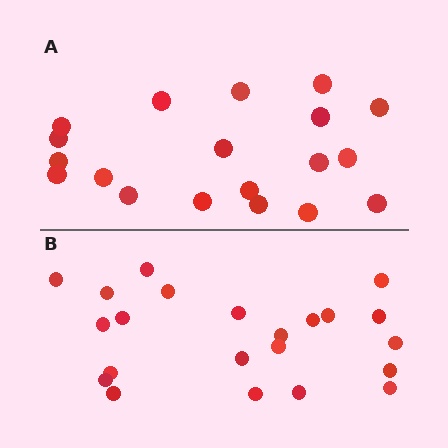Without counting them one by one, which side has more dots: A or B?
Region B (the bottom region) has more dots.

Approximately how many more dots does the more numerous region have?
Region B has just a few more — roughly 2 or 3 more dots than region A.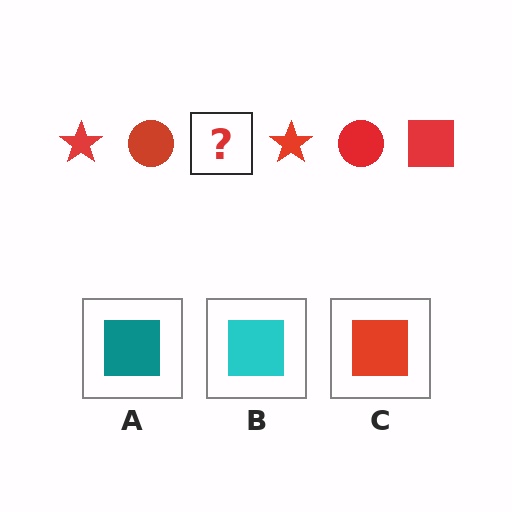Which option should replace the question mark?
Option C.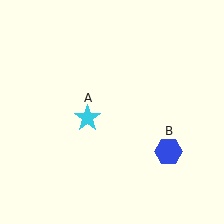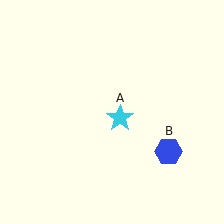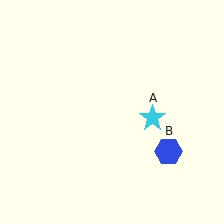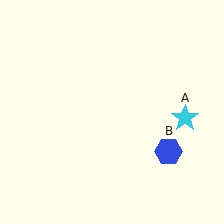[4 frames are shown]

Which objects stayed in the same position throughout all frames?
Blue hexagon (object B) remained stationary.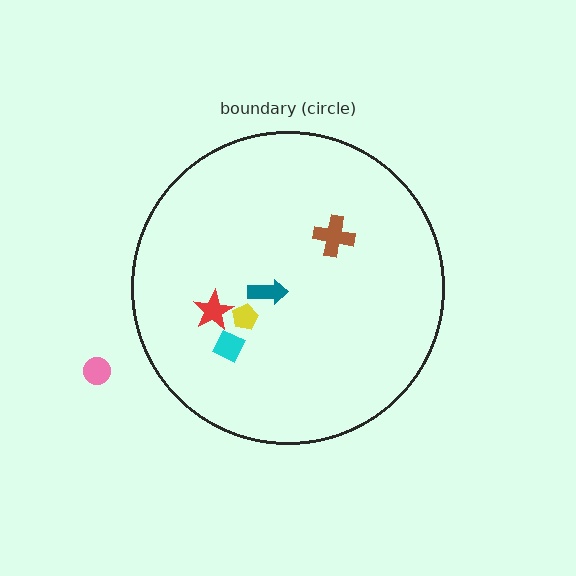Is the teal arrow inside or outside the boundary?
Inside.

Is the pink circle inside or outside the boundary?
Outside.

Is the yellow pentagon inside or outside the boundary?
Inside.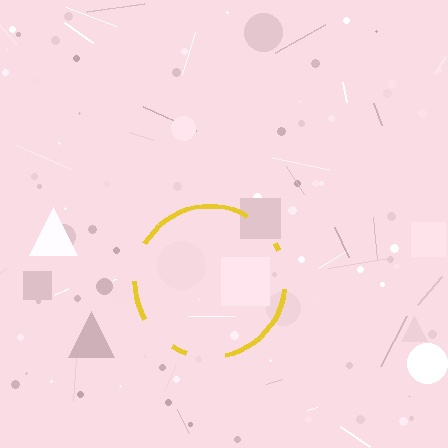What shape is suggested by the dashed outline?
The dashed outline suggests a circle.